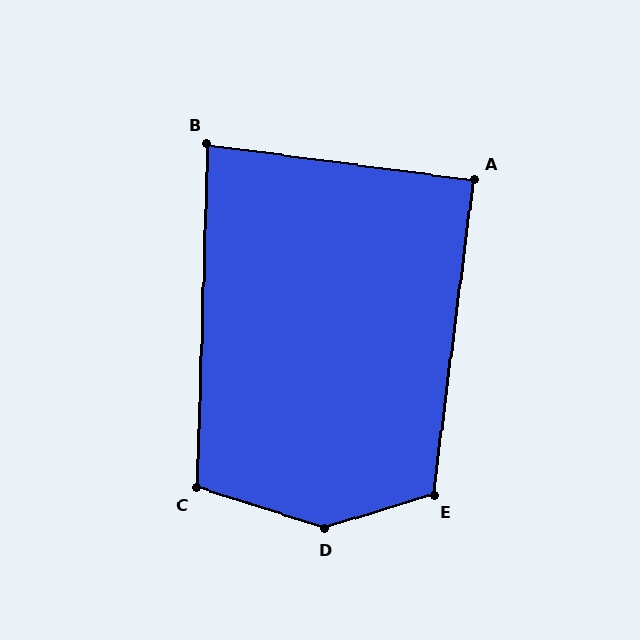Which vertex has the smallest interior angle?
B, at approximately 84 degrees.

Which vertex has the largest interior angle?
D, at approximately 145 degrees.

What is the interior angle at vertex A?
Approximately 90 degrees (approximately right).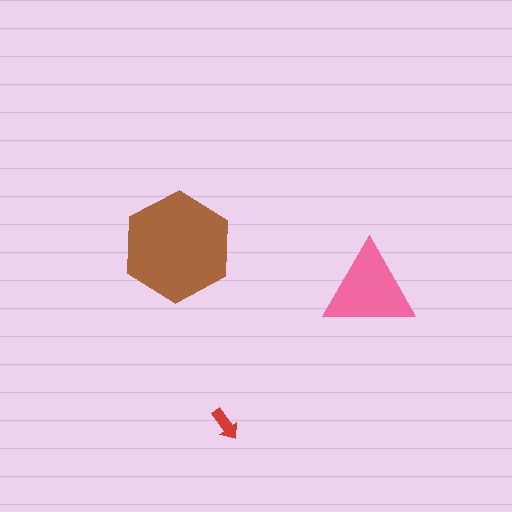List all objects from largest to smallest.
The brown hexagon, the pink triangle, the red arrow.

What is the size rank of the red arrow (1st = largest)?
3rd.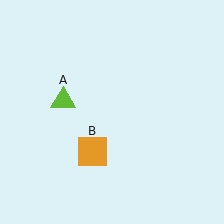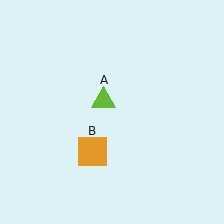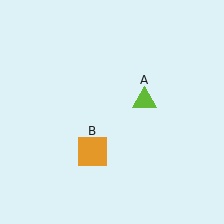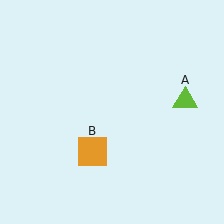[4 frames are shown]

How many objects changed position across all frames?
1 object changed position: lime triangle (object A).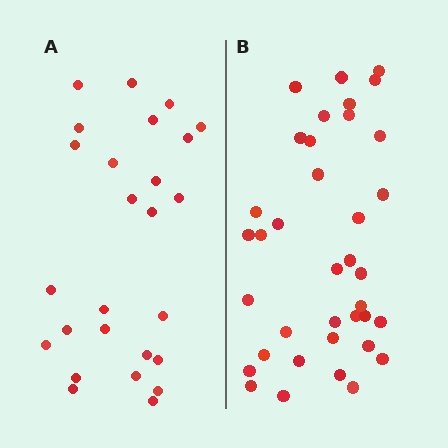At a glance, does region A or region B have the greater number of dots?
Region B (the right region) has more dots.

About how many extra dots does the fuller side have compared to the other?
Region B has roughly 12 or so more dots than region A.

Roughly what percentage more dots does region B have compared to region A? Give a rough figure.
About 40% more.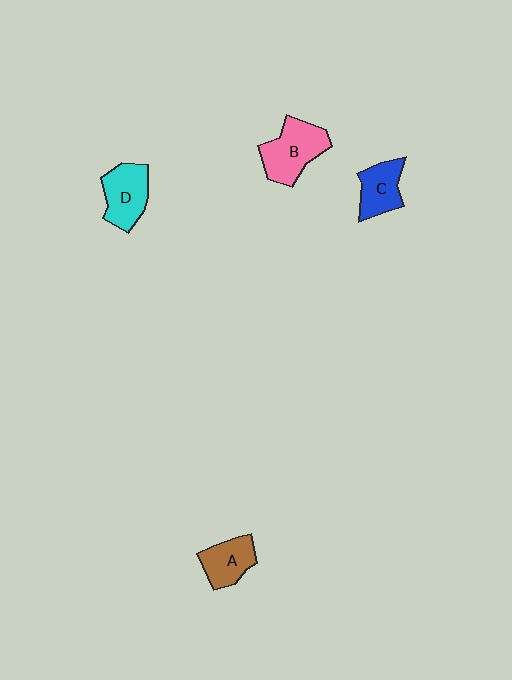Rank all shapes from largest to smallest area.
From largest to smallest: B (pink), D (cyan), A (brown), C (blue).